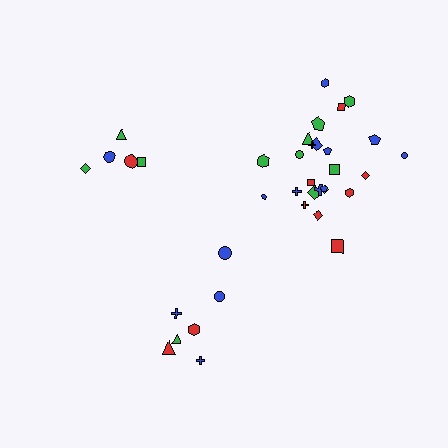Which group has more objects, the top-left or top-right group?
The top-right group.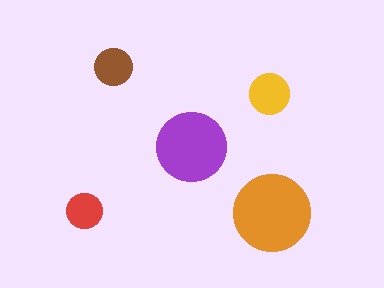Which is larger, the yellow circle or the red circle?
The yellow one.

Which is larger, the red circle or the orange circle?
The orange one.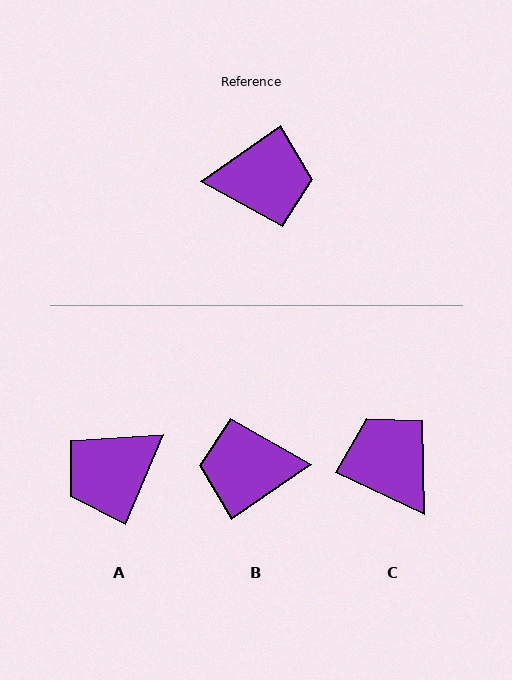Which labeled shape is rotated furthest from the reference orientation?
B, about 179 degrees away.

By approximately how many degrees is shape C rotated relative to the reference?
Approximately 120 degrees counter-clockwise.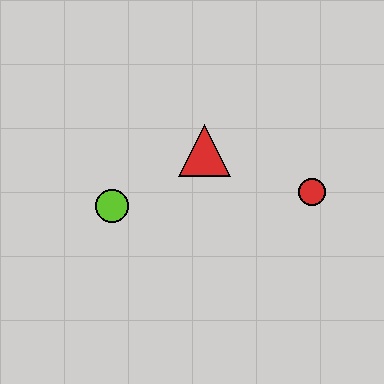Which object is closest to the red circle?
The red triangle is closest to the red circle.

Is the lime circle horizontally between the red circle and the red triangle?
No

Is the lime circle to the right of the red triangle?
No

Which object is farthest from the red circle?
The lime circle is farthest from the red circle.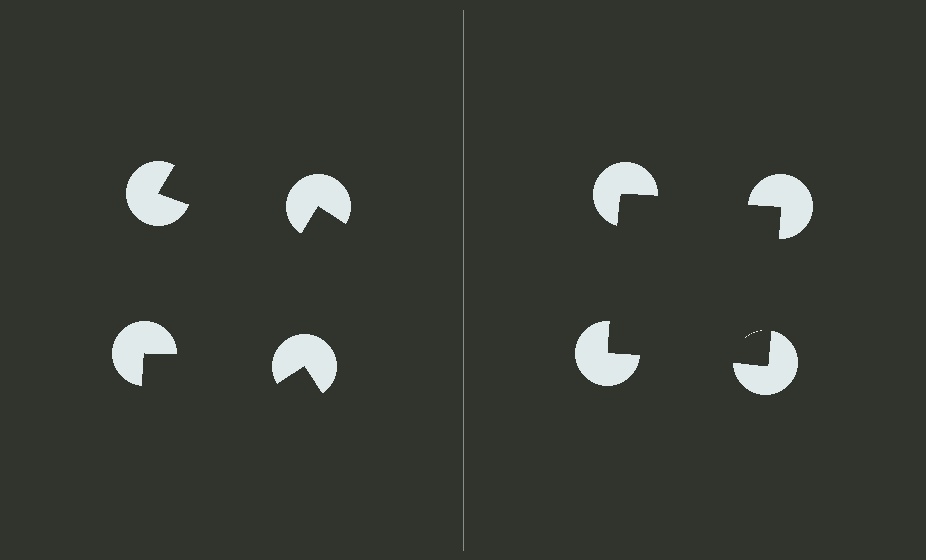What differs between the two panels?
The pac-man discs are positioned identically on both sides; only the wedge orientations differ. On the right they align to a square; on the left they are misaligned.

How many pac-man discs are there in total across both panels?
8 — 4 on each side.